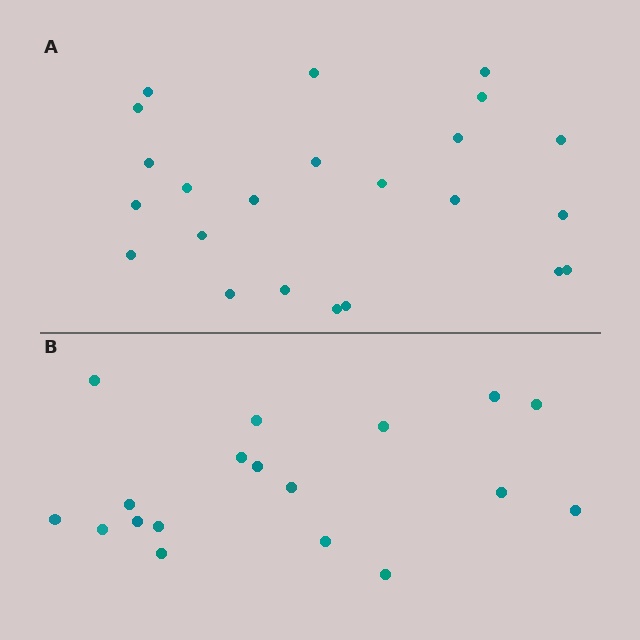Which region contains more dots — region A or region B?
Region A (the top region) has more dots.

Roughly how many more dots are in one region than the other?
Region A has about 5 more dots than region B.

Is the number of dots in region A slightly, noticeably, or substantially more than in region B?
Region A has noticeably more, but not dramatically so. The ratio is roughly 1.3 to 1.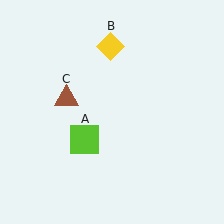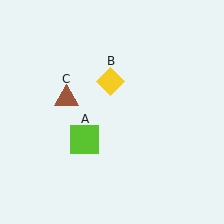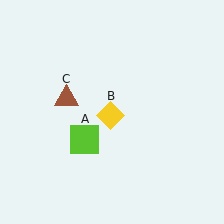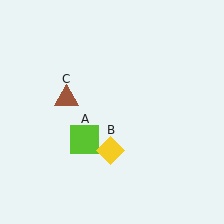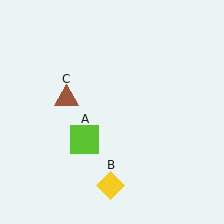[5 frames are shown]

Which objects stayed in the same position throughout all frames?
Lime square (object A) and brown triangle (object C) remained stationary.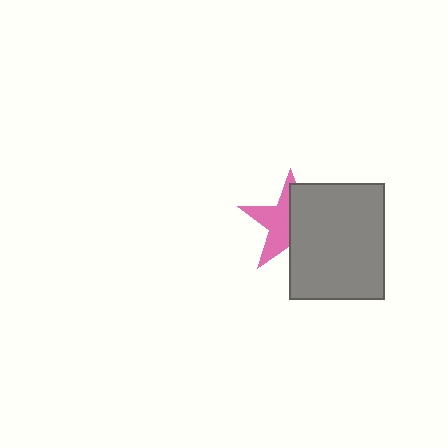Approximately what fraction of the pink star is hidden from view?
Roughly 50% of the pink star is hidden behind the gray rectangle.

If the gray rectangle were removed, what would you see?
You would see the complete pink star.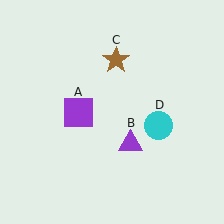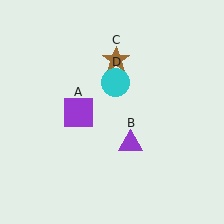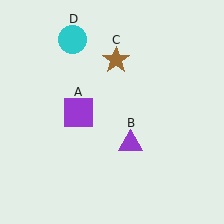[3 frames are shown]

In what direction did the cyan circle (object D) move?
The cyan circle (object D) moved up and to the left.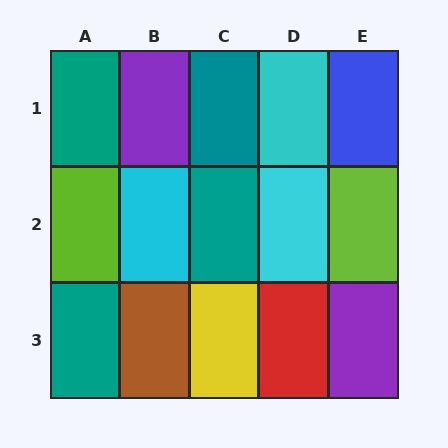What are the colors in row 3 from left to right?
Teal, brown, yellow, red, purple.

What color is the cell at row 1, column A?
Teal.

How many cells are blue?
1 cell is blue.